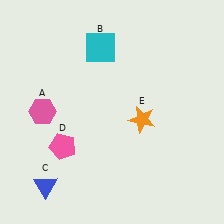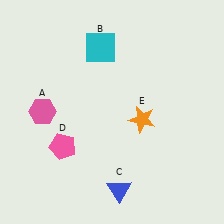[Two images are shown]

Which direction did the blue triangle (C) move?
The blue triangle (C) moved right.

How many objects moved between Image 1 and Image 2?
1 object moved between the two images.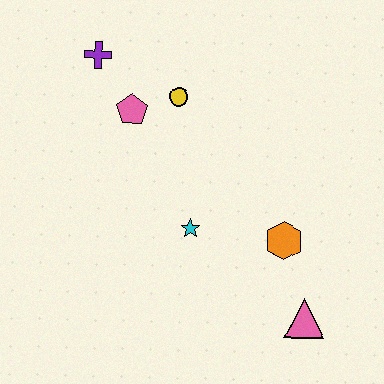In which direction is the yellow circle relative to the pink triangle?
The yellow circle is above the pink triangle.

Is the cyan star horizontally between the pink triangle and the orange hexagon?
No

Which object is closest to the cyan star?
The orange hexagon is closest to the cyan star.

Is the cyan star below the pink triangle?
No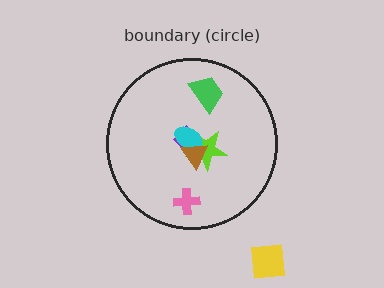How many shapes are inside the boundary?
6 inside, 1 outside.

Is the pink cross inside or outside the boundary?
Inside.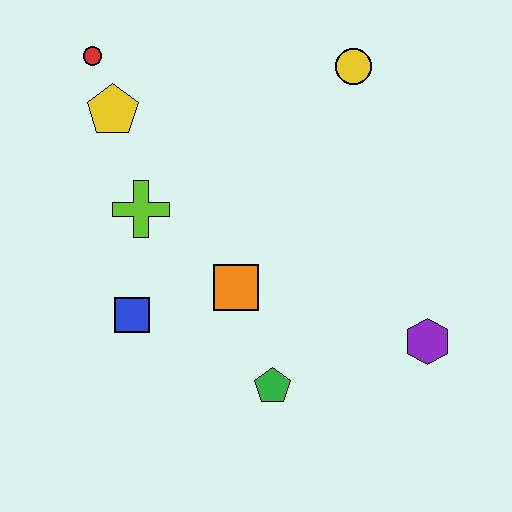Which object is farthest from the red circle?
The purple hexagon is farthest from the red circle.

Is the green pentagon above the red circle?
No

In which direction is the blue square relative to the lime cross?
The blue square is below the lime cross.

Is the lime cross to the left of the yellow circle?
Yes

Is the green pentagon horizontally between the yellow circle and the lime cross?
Yes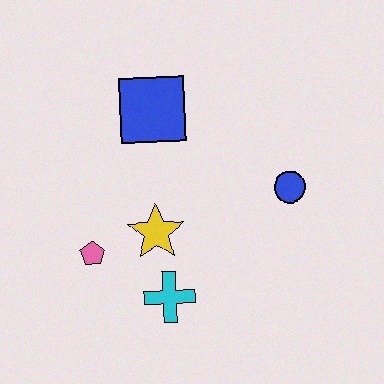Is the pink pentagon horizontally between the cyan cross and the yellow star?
No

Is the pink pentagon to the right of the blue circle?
No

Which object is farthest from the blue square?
The cyan cross is farthest from the blue square.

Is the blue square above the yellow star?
Yes